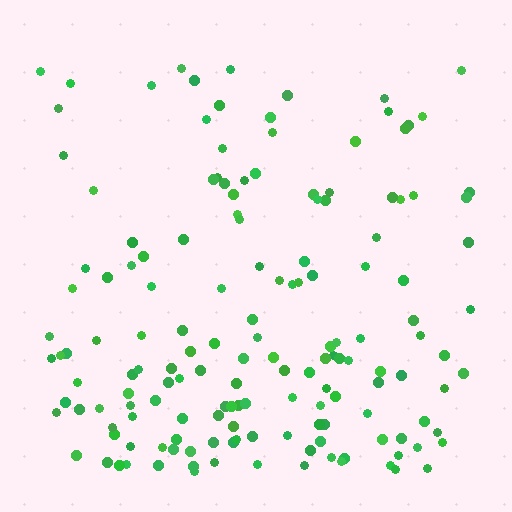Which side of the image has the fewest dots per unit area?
The top.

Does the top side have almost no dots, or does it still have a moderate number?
Still a moderate number, just noticeably fewer than the bottom.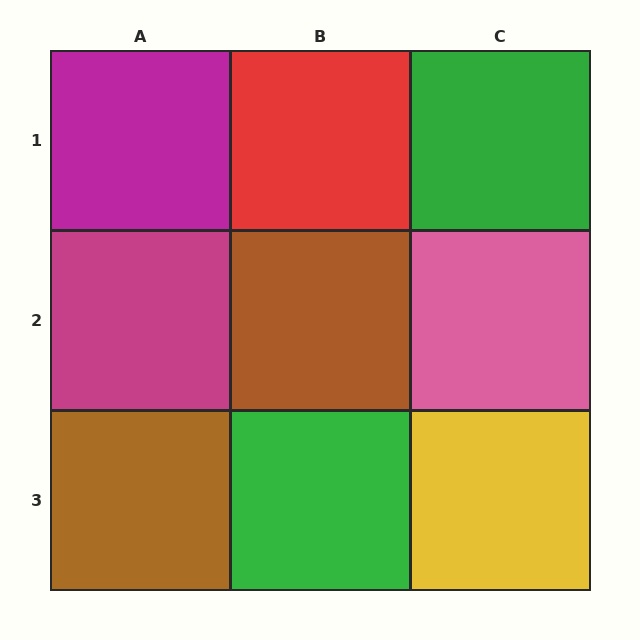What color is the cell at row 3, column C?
Yellow.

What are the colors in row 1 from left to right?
Magenta, red, green.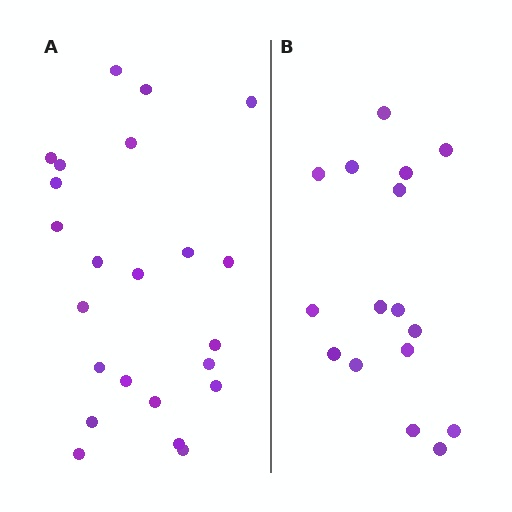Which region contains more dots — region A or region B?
Region A (the left region) has more dots.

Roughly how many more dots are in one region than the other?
Region A has roughly 8 or so more dots than region B.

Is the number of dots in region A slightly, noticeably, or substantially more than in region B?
Region A has noticeably more, but not dramatically so. The ratio is roughly 1.4 to 1.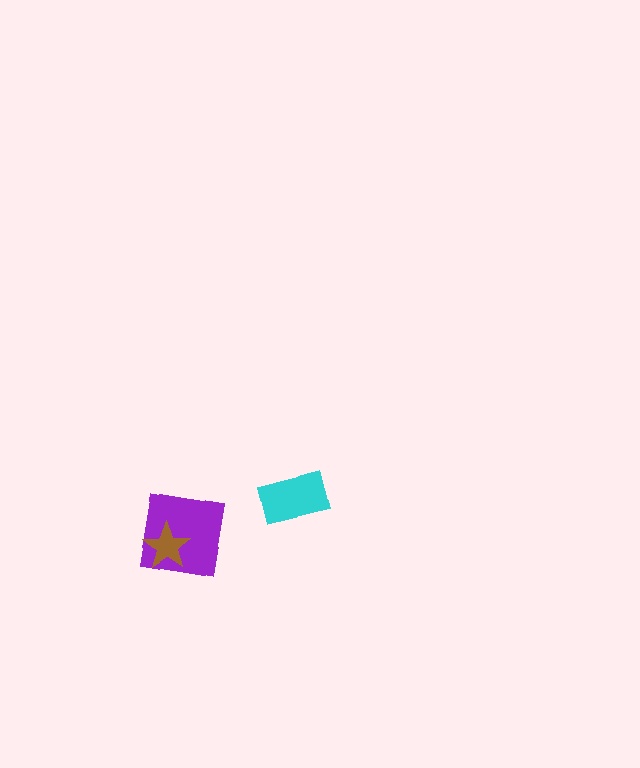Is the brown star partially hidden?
No, no other shape covers it.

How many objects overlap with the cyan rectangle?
0 objects overlap with the cyan rectangle.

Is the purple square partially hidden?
Yes, it is partially covered by another shape.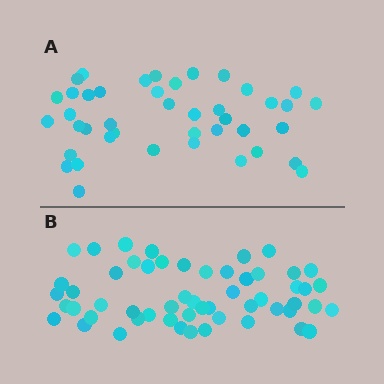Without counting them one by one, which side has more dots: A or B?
Region B (the bottom region) has more dots.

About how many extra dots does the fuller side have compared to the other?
Region B has approximately 15 more dots than region A.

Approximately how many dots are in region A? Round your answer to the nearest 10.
About 40 dots. (The exact count is 42, which rounds to 40.)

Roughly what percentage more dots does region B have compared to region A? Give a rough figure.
About 30% more.